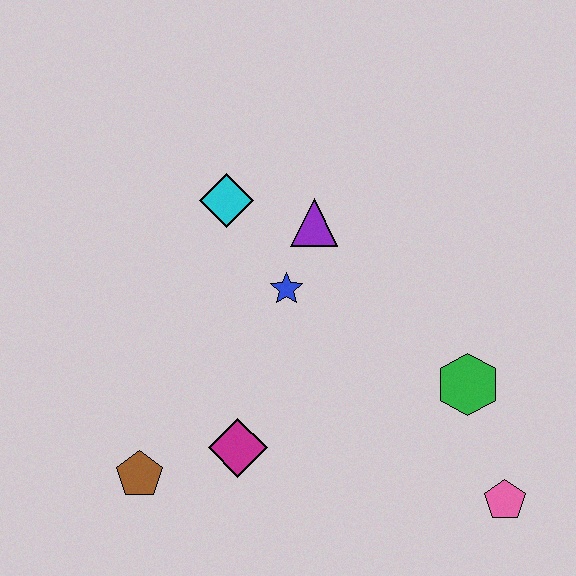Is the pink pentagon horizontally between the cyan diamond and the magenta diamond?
No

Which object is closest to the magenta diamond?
The brown pentagon is closest to the magenta diamond.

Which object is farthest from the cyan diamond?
The pink pentagon is farthest from the cyan diamond.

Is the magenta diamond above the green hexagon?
No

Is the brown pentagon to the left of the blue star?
Yes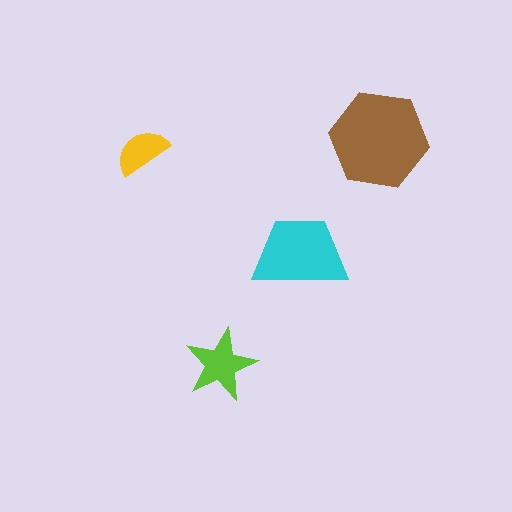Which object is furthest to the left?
The yellow semicircle is leftmost.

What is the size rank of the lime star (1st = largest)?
3rd.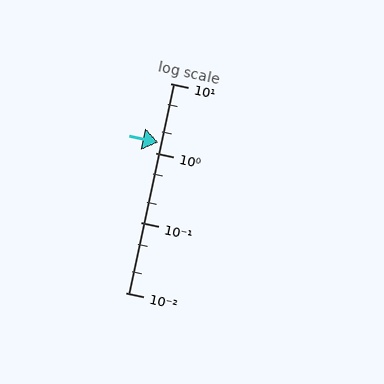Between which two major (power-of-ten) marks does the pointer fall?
The pointer is between 1 and 10.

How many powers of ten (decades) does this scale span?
The scale spans 3 decades, from 0.01 to 10.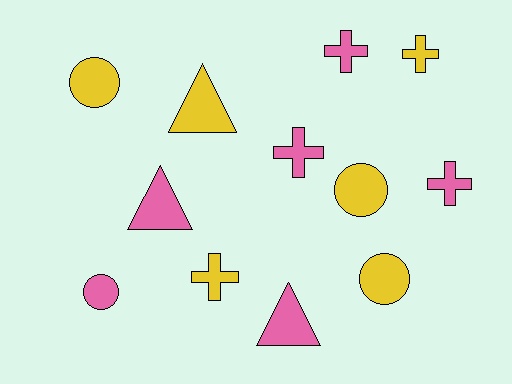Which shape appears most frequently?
Cross, with 5 objects.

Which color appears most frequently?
Yellow, with 6 objects.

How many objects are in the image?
There are 12 objects.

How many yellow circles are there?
There are 3 yellow circles.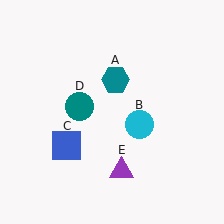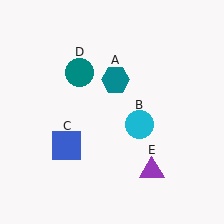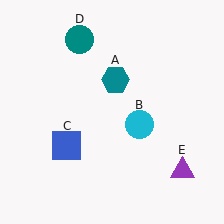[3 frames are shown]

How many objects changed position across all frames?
2 objects changed position: teal circle (object D), purple triangle (object E).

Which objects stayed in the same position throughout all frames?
Teal hexagon (object A) and cyan circle (object B) and blue square (object C) remained stationary.